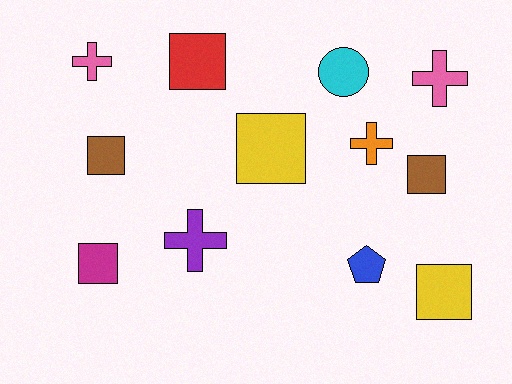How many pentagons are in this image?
There is 1 pentagon.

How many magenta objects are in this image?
There is 1 magenta object.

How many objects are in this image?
There are 12 objects.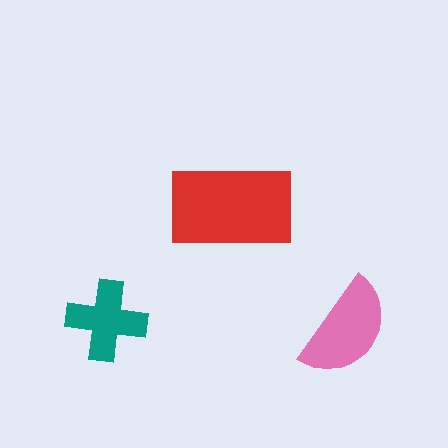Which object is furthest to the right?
The pink semicircle is rightmost.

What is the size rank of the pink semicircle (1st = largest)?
2nd.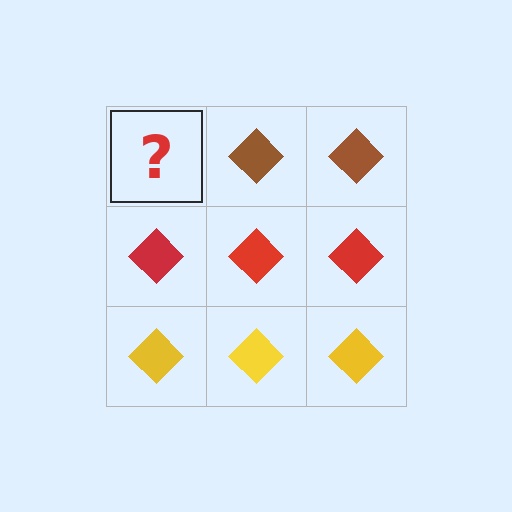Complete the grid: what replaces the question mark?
The question mark should be replaced with a brown diamond.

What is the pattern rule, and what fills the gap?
The rule is that each row has a consistent color. The gap should be filled with a brown diamond.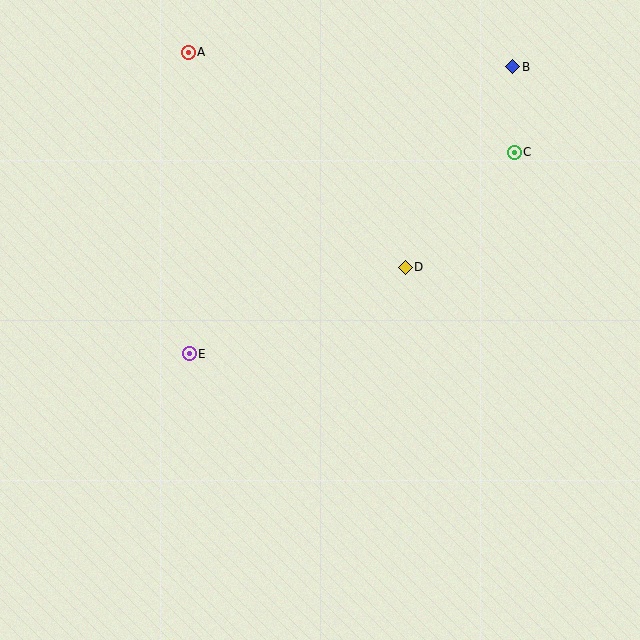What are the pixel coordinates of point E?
Point E is at (189, 354).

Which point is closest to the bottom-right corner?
Point D is closest to the bottom-right corner.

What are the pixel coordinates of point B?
Point B is at (513, 67).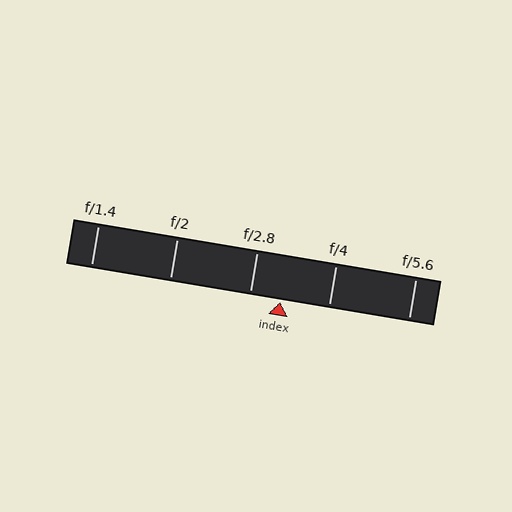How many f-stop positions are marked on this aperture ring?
There are 5 f-stop positions marked.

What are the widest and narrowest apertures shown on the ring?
The widest aperture shown is f/1.4 and the narrowest is f/5.6.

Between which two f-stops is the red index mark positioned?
The index mark is between f/2.8 and f/4.